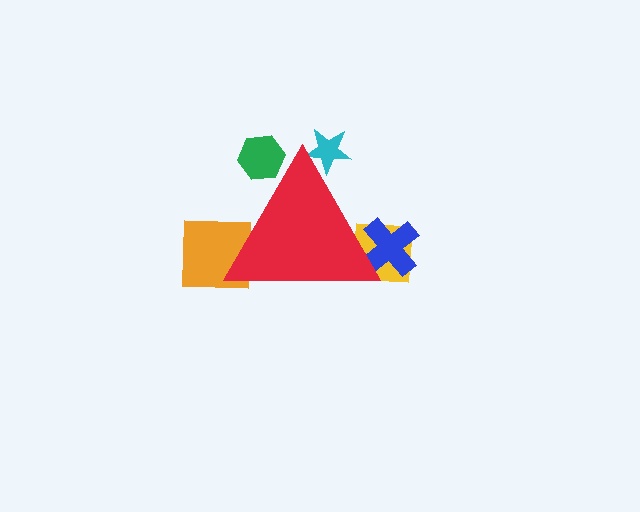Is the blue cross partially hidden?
Yes, the blue cross is partially hidden behind the red triangle.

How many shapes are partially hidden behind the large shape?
5 shapes are partially hidden.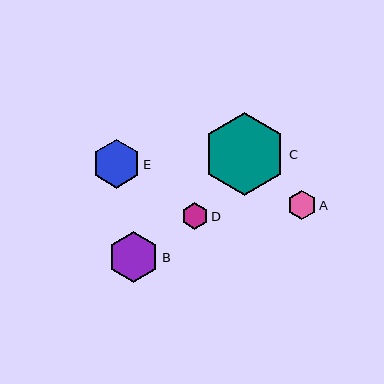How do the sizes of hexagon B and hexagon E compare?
Hexagon B and hexagon E are approximately the same size.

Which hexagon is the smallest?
Hexagon D is the smallest with a size of approximately 27 pixels.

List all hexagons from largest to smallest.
From largest to smallest: C, B, E, A, D.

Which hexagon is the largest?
Hexagon C is the largest with a size of approximately 83 pixels.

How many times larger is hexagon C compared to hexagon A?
Hexagon C is approximately 2.9 times the size of hexagon A.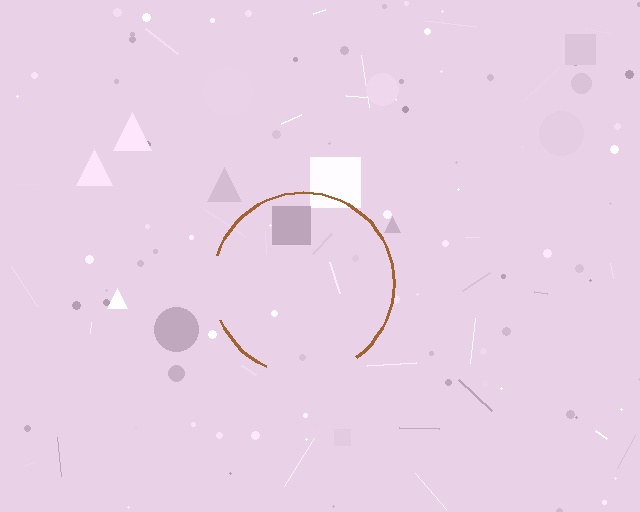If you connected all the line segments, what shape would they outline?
They would outline a circle.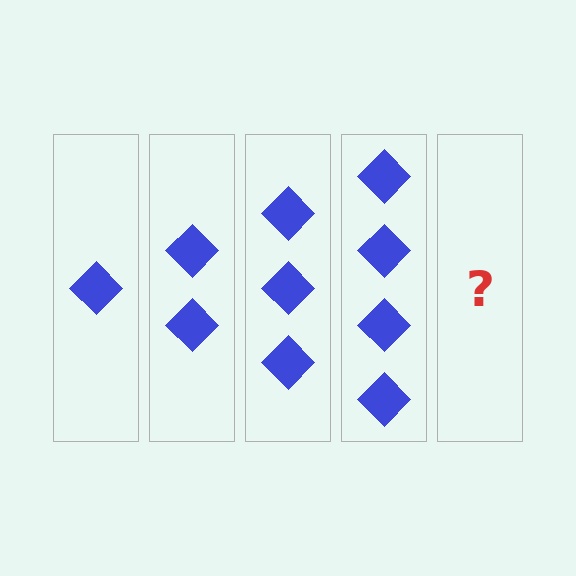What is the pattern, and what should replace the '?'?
The pattern is that each step adds one more diamond. The '?' should be 5 diamonds.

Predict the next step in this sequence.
The next step is 5 diamonds.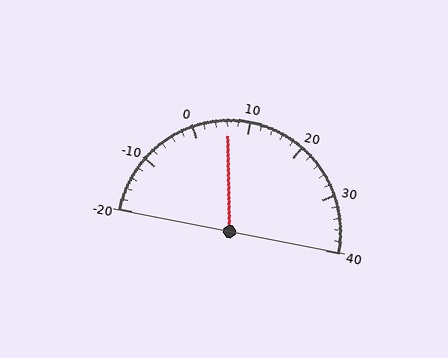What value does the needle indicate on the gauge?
The needle indicates approximately 6.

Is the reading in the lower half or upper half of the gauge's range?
The reading is in the lower half of the range (-20 to 40).